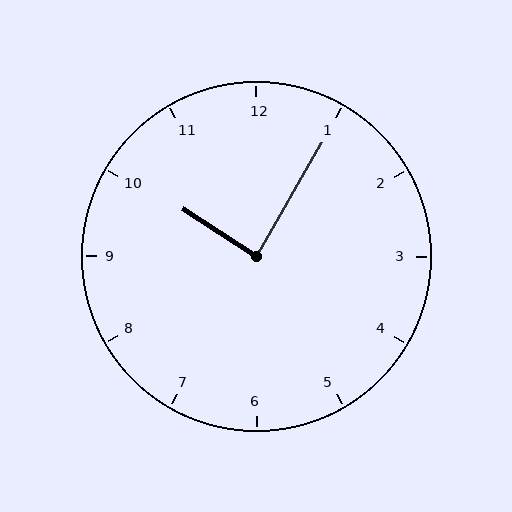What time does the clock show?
10:05.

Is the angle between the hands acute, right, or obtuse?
It is right.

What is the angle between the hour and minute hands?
Approximately 88 degrees.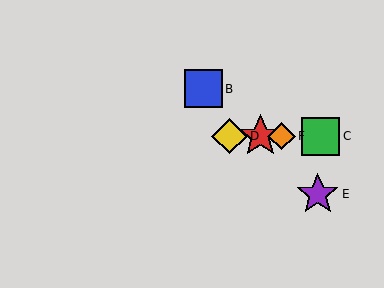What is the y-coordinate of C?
Object C is at y≈136.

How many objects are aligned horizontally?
4 objects (A, C, D, F) are aligned horizontally.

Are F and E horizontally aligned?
No, F is at y≈136 and E is at y≈194.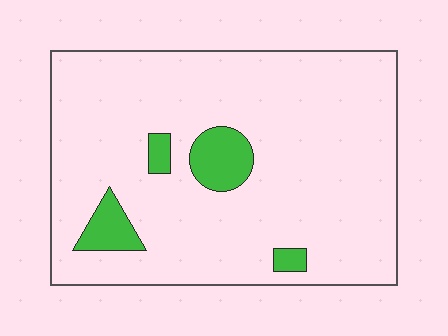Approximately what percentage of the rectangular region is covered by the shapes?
Approximately 10%.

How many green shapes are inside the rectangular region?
4.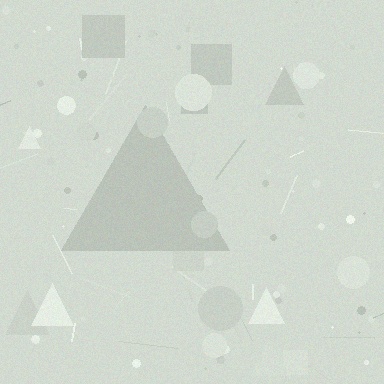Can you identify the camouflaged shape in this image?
The camouflaged shape is a triangle.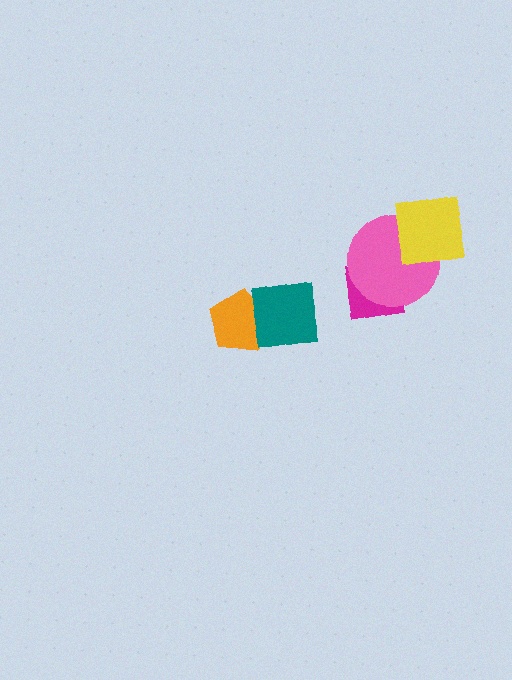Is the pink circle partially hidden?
Yes, it is partially covered by another shape.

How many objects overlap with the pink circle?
2 objects overlap with the pink circle.